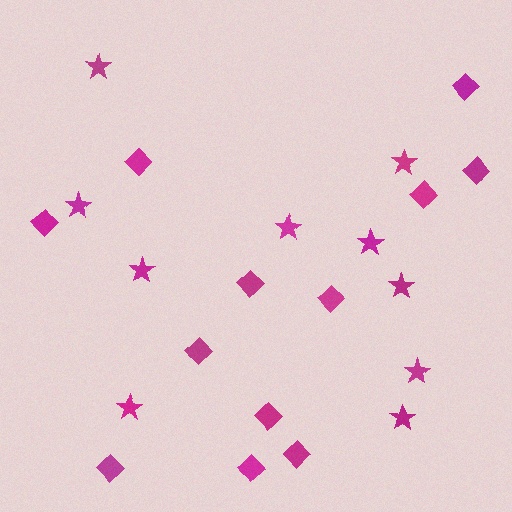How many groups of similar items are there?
There are 2 groups: one group of stars (10) and one group of diamonds (12).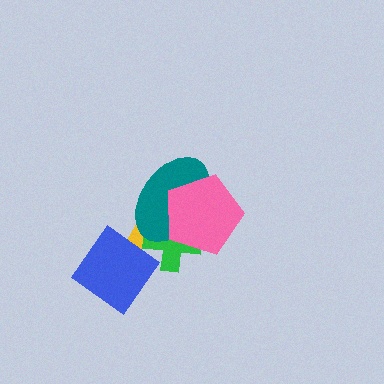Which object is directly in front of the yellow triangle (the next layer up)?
The green cross is directly in front of the yellow triangle.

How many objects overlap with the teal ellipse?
3 objects overlap with the teal ellipse.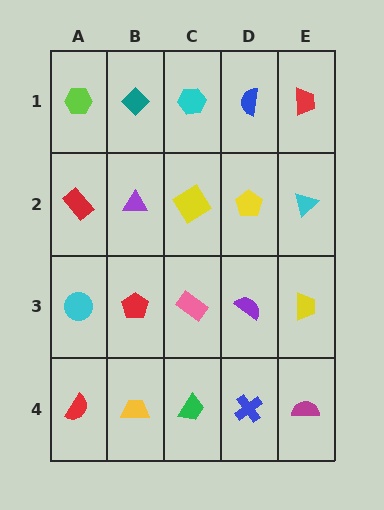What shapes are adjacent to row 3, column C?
A yellow diamond (row 2, column C), a green trapezoid (row 4, column C), a red pentagon (row 3, column B), a purple semicircle (row 3, column D).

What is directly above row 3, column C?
A yellow diamond.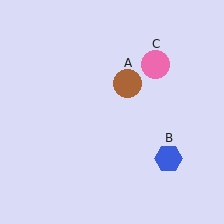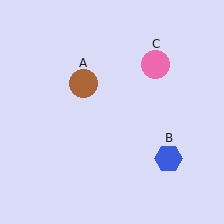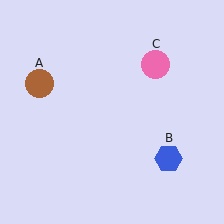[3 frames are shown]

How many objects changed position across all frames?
1 object changed position: brown circle (object A).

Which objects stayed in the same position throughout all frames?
Blue hexagon (object B) and pink circle (object C) remained stationary.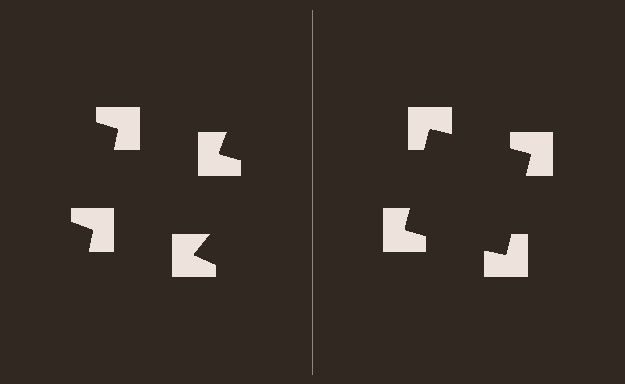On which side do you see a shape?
An illusory square appears on the right side. On the left side the wedge cuts are rotated, so no coherent shape forms.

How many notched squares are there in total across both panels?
8 — 4 on each side.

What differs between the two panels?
The notched squares are positioned identically on both sides; only the wedge orientations differ. On the right they align to a square; on the left they are misaligned.